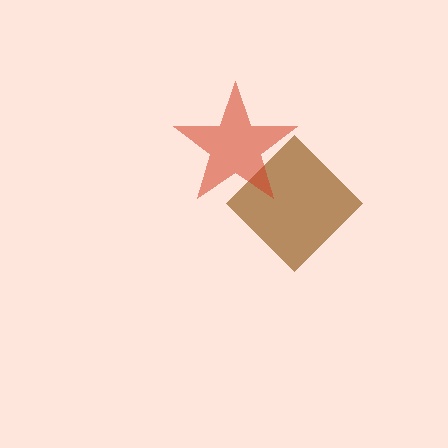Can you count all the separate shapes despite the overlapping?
Yes, there are 2 separate shapes.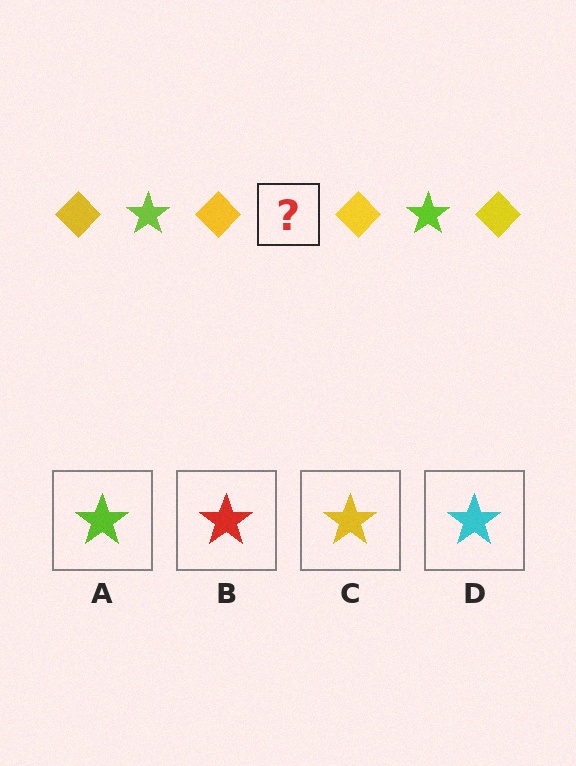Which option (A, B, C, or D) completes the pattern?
A.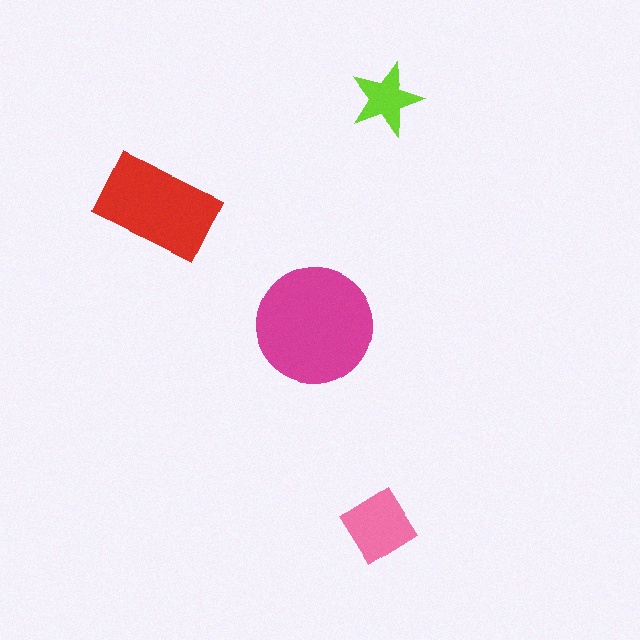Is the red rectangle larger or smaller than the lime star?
Larger.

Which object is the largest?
The magenta circle.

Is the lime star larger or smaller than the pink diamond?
Smaller.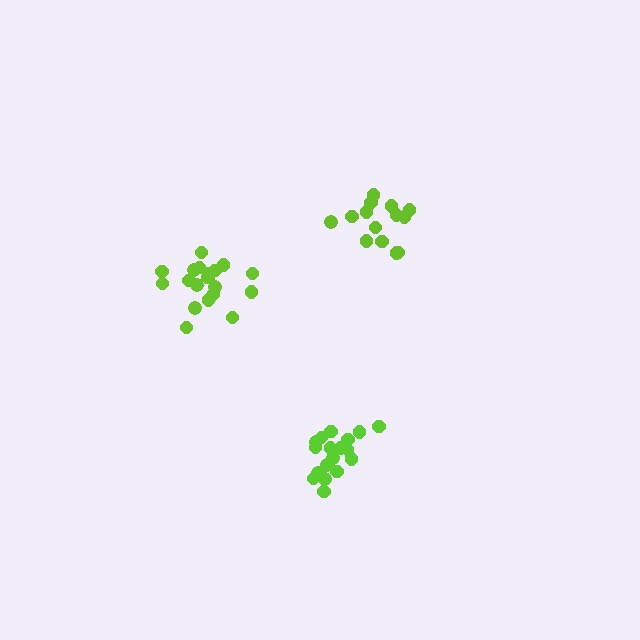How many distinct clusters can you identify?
There are 3 distinct clusters.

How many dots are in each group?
Group 1: 18 dots, Group 2: 14 dots, Group 3: 19 dots (51 total).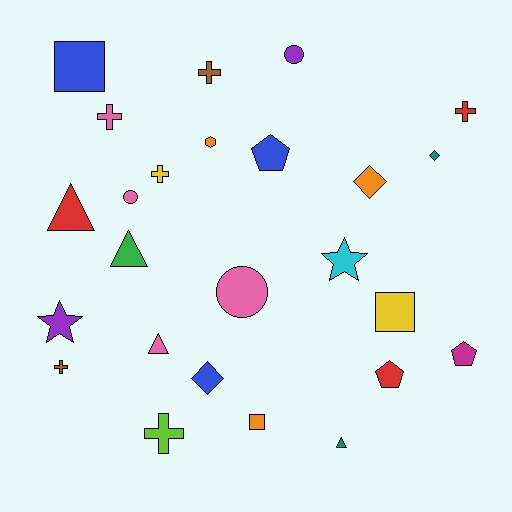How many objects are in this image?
There are 25 objects.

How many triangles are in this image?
There are 4 triangles.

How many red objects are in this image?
There are 3 red objects.